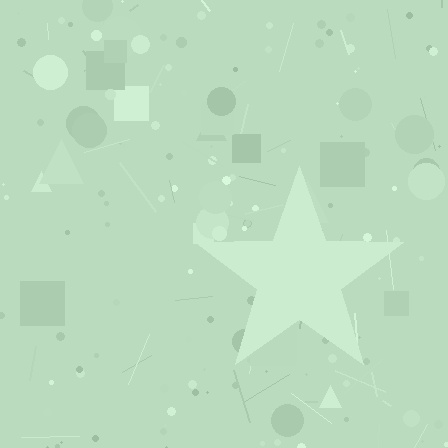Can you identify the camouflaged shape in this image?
The camouflaged shape is a star.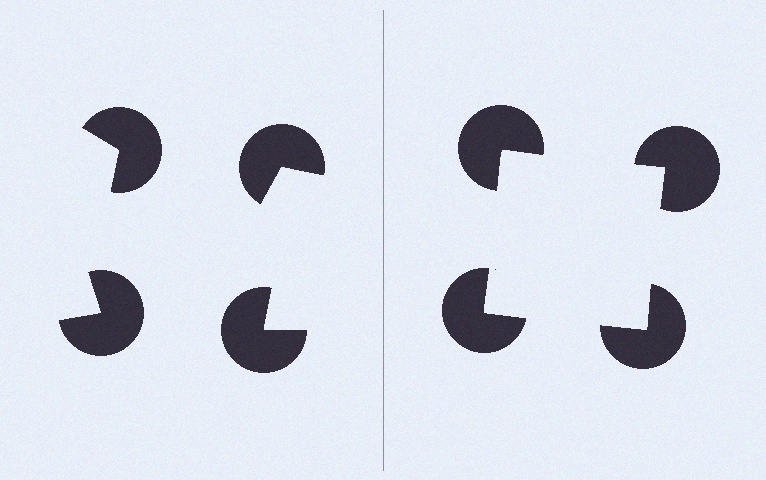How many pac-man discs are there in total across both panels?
8 — 4 on each side.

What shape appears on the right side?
An illusory square.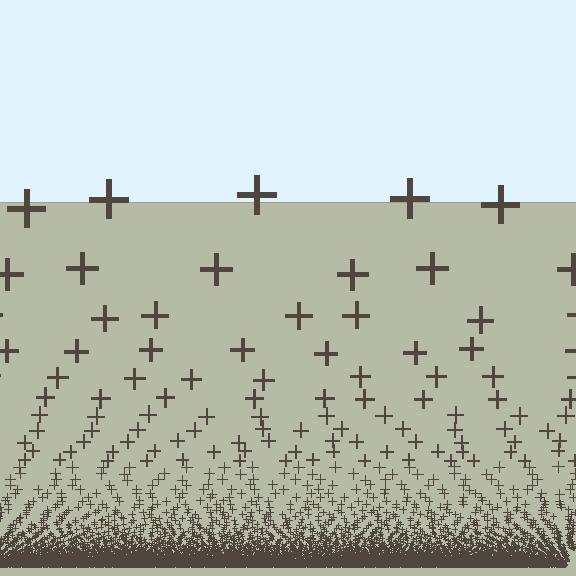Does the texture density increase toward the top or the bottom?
Density increases toward the bottom.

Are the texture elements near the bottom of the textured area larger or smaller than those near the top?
Smaller. The gradient is inverted — elements near the bottom are smaller and denser.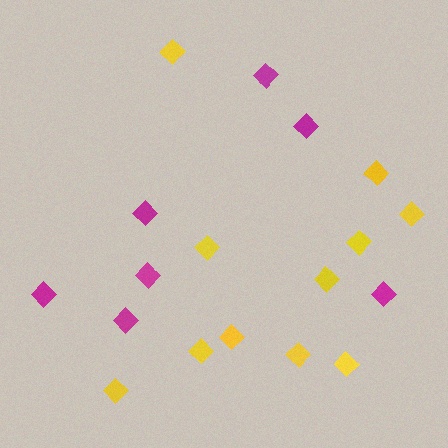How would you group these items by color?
There are 2 groups: one group of magenta diamonds (7) and one group of yellow diamonds (11).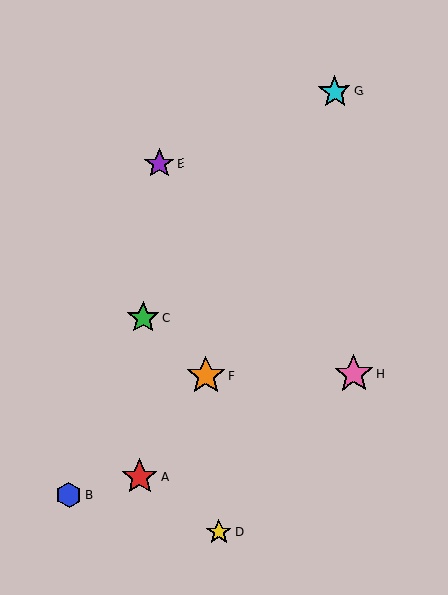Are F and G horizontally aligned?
No, F is at y≈376 and G is at y≈92.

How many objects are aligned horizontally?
2 objects (F, H) are aligned horizontally.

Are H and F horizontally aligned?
Yes, both are at y≈374.